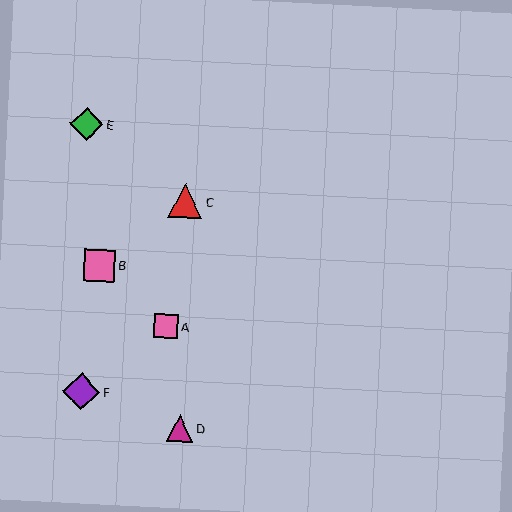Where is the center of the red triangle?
The center of the red triangle is at (185, 201).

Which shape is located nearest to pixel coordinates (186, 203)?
The red triangle (labeled C) at (185, 201) is nearest to that location.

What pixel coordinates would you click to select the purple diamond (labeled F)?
Click at (81, 392) to select the purple diamond F.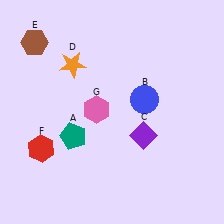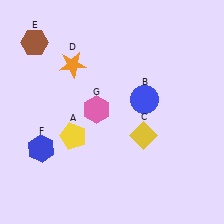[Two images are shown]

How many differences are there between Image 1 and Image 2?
There are 3 differences between the two images.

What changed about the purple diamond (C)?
In Image 1, C is purple. In Image 2, it changed to yellow.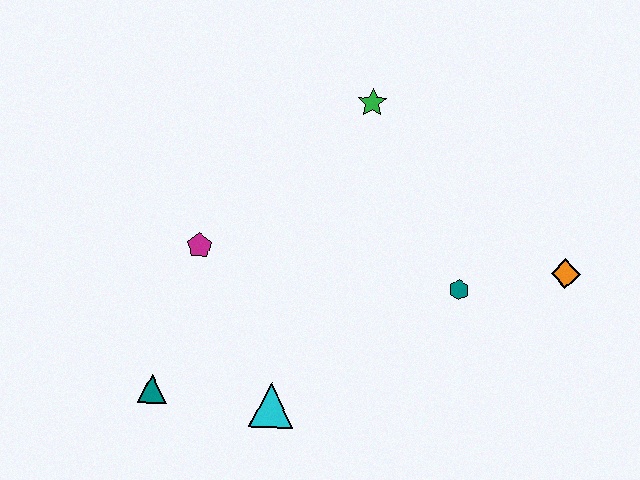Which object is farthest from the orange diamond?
The teal triangle is farthest from the orange diamond.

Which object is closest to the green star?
The teal hexagon is closest to the green star.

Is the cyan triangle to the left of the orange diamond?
Yes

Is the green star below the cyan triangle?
No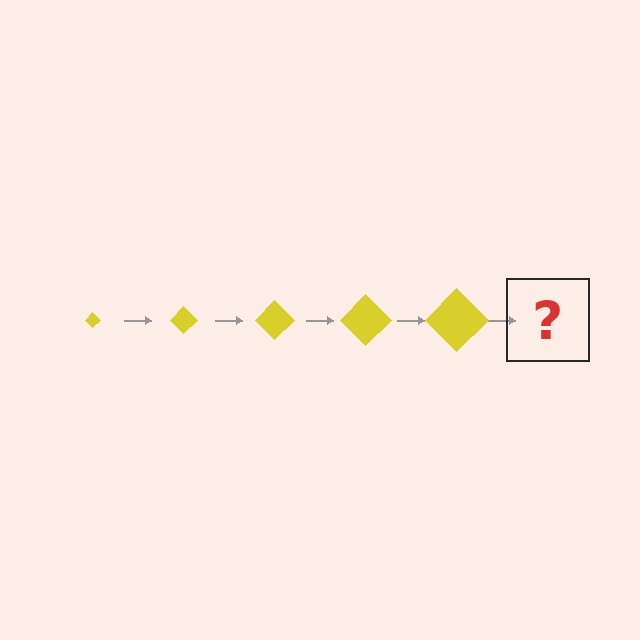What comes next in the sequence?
The next element should be a yellow diamond, larger than the previous one.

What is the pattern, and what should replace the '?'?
The pattern is that the diamond gets progressively larger each step. The '?' should be a yellow diamond, larger than the previous one.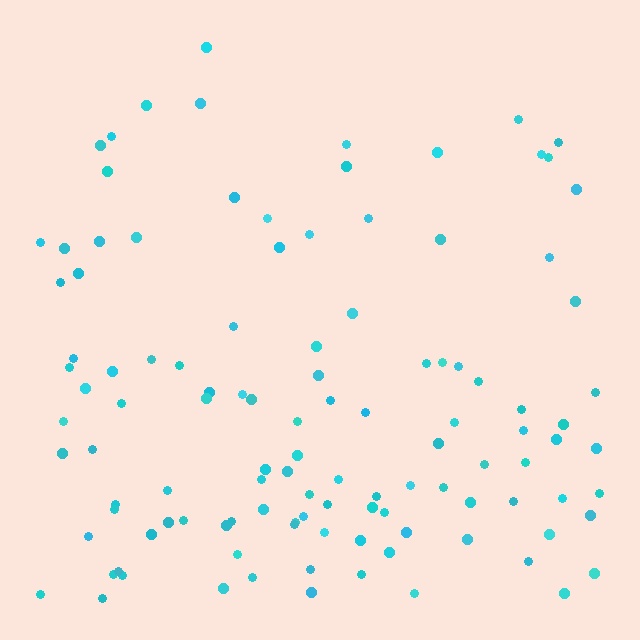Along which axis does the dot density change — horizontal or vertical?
Vertical.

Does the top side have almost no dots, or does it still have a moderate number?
Still a moderate number, just noticeably fewer than the bottom.